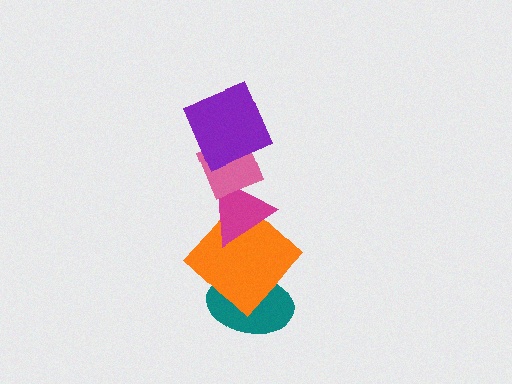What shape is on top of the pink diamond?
The purple square is on top of the pink diamond.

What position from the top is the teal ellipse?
The teal ellipse is 5th from the top.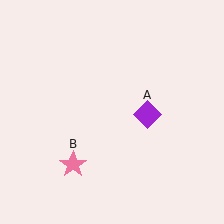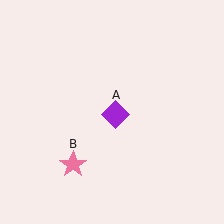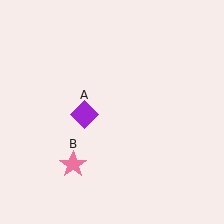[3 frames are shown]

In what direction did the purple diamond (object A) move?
The purple diamond (object A) moved left.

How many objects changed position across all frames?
1 object changed position: purple diamond (object A).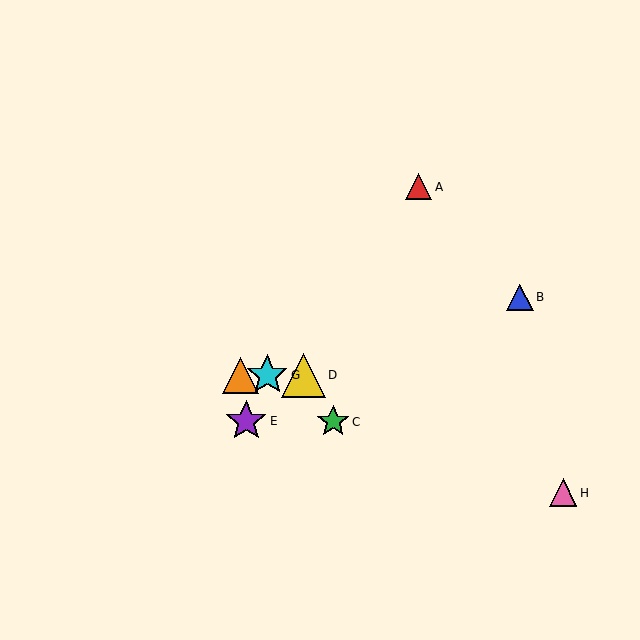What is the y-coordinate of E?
Object E is at y≈421.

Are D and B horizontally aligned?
No, D is at y≈375 and B is at y≈297.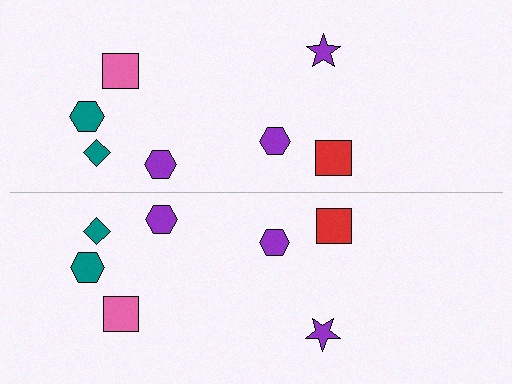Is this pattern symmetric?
Yes, this pattern has bilateral (reflection) symmetry.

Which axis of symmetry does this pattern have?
The pattern has a horizontal axis of symmetry running through the center of the image.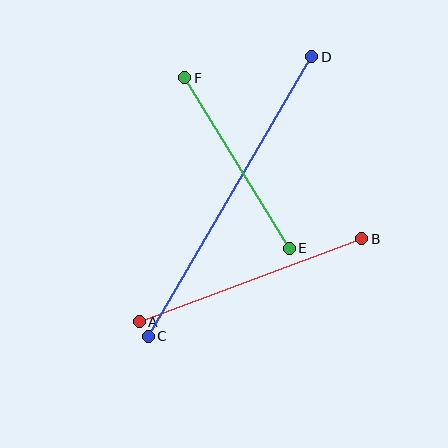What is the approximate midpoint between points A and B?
The midpoint is at approximately (251, 280) pixels.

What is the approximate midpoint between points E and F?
The midpoint is at approximately (237, 163) pixels.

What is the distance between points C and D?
The distance is approximately 324 pixels.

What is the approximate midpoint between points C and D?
The midpoint is at approximately (230, 196) pixels.